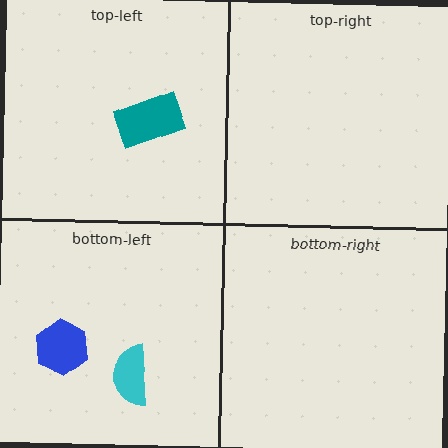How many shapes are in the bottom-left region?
2.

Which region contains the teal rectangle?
The top-left region.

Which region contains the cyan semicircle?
The bottom-left region.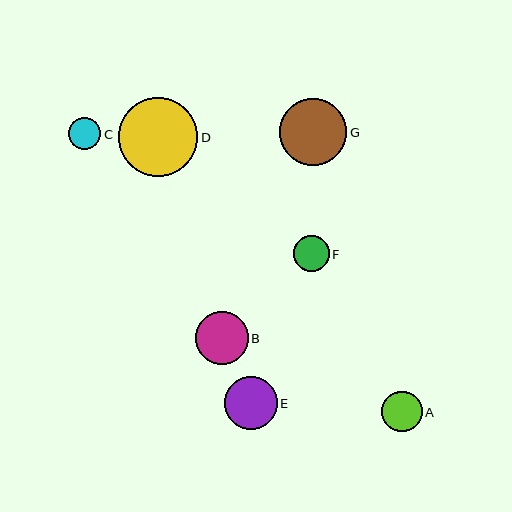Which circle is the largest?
Circle D is the largest with a size of approximately 79 pixels.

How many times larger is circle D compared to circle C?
Circle D is approximately 2.4 times the size of circle C.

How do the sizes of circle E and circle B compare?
Circle E and circle B are approximately the same size.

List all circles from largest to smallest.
From largest to smallest: D, G, E, B, A, F, C.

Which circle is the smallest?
Circle C is the smallest with a size of approximately 33 pixels.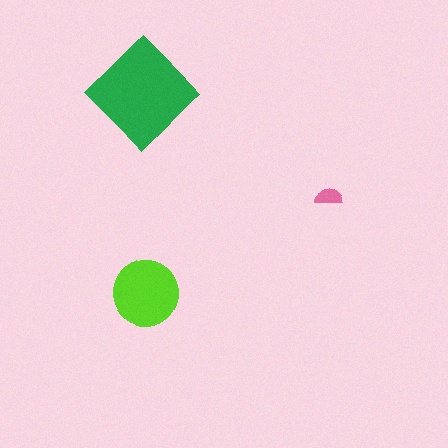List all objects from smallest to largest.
The pink semicircle, the lime circle, the green diamond.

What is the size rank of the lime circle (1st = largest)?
2nd.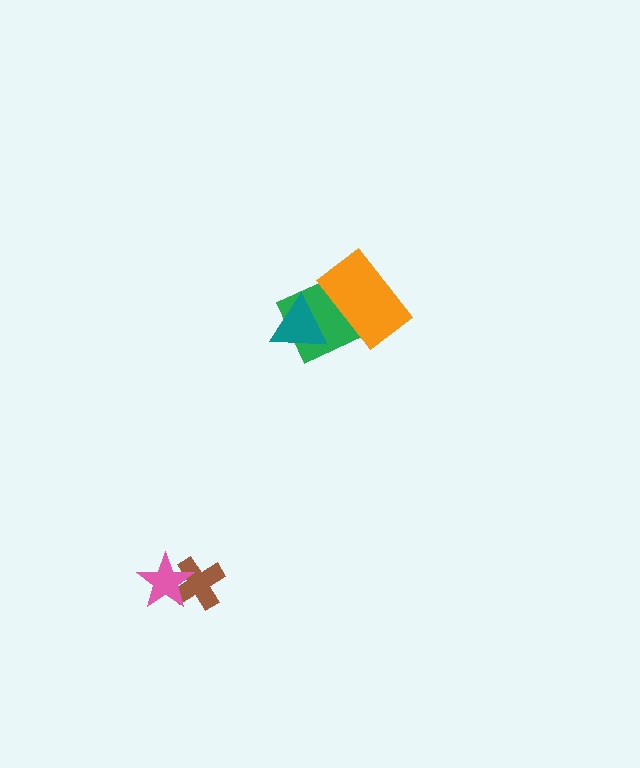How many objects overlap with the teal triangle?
1 object overlaps with the teal triangle.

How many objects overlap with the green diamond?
2 objects overlap with the green diamond.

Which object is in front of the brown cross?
The pink star is in front of the brown cross.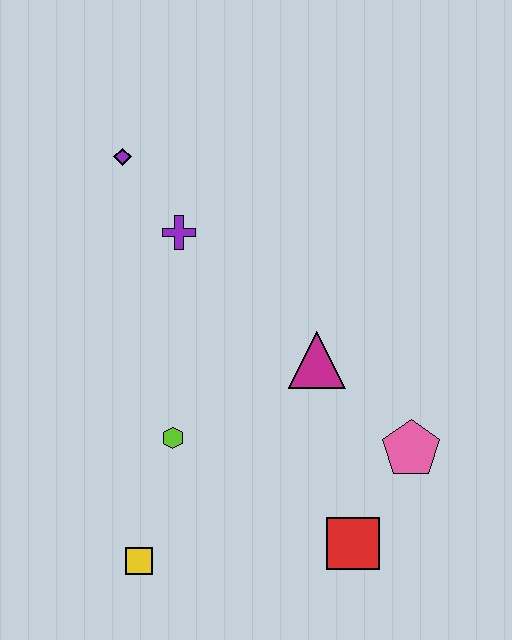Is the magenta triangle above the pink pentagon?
Yes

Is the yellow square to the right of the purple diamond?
Yes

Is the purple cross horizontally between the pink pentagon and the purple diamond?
Yes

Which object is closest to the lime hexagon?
The yellow square is closest to the lime hexagon.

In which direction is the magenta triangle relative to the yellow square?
The magenta triangle is above the yellow square.